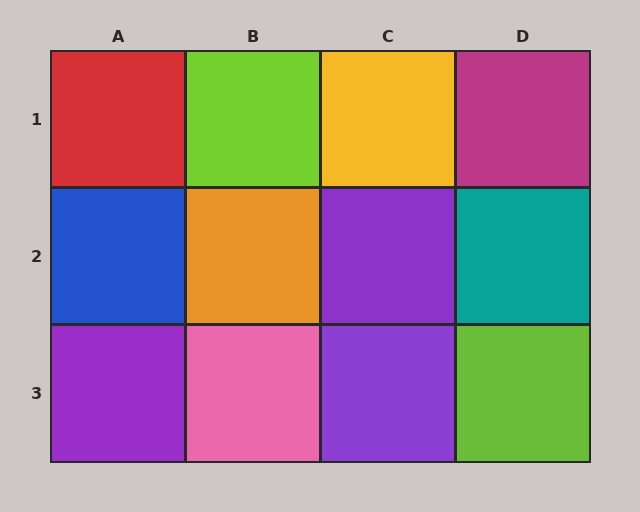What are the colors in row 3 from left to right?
Purple, pink, purple, lime.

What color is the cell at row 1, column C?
Yellow.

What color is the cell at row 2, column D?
Teal.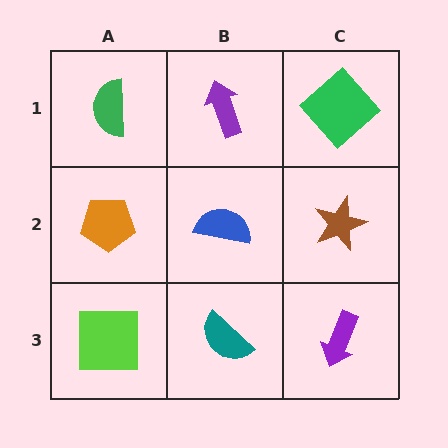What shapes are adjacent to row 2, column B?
A purple arrow (row 1, column B), a teal semicircle (row 3, column B), an orange pentagon (row 2, column A), a brown star (row 2, column C).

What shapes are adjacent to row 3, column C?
A brown star (row 2, column C), a teal semicircle (row 3, column B).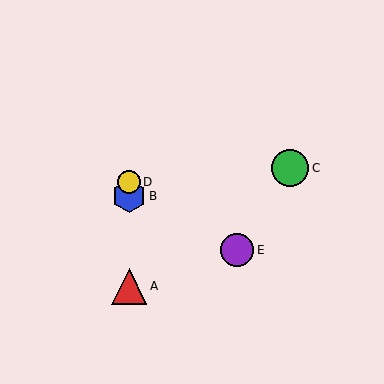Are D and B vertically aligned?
Yes, both are at x≈129.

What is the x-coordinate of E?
Object E is at x≈237.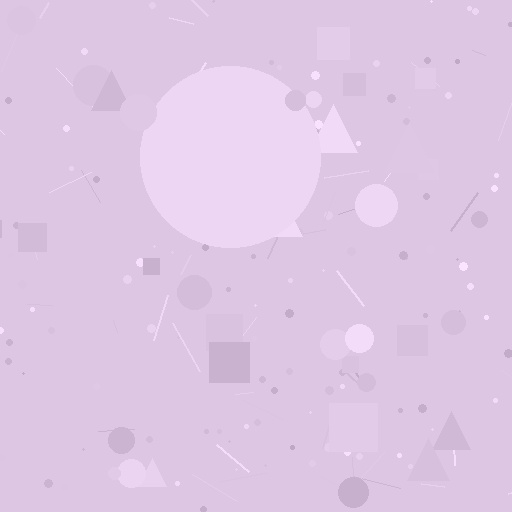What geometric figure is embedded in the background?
A circle is embedded in the background.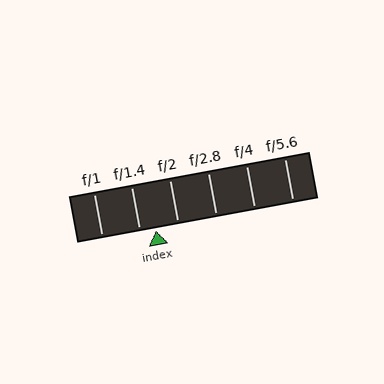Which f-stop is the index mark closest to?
The index mark is closest to f/1.4.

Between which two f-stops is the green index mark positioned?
The index mark is between f/1.4 and f/2.